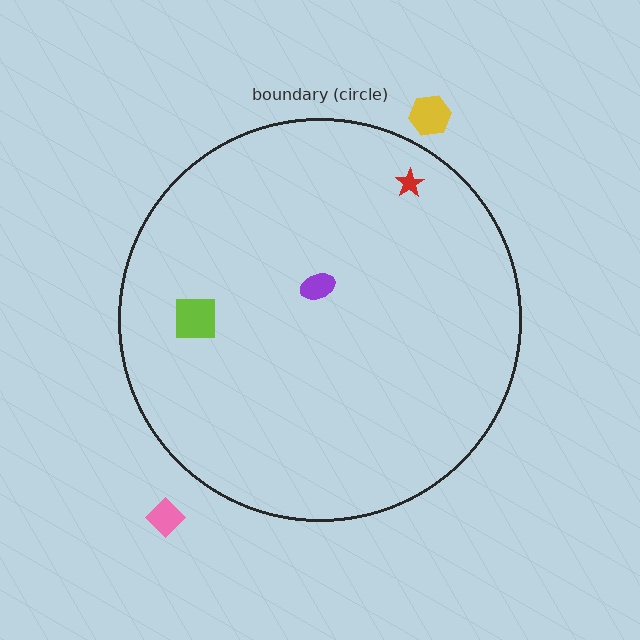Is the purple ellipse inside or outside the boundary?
Inside.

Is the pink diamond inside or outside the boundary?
Outside.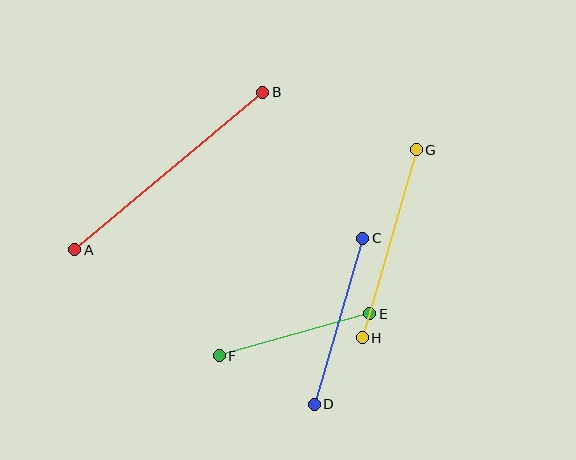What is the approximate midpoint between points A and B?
The midpoint is at approximately (169, 171) pixels.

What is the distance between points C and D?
The distance is approximately 173 pixels.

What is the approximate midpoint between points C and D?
The midpoint is at approximately (339, 321) pixels.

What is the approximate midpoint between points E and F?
The midpoint is at approximately (294, 335) pixels.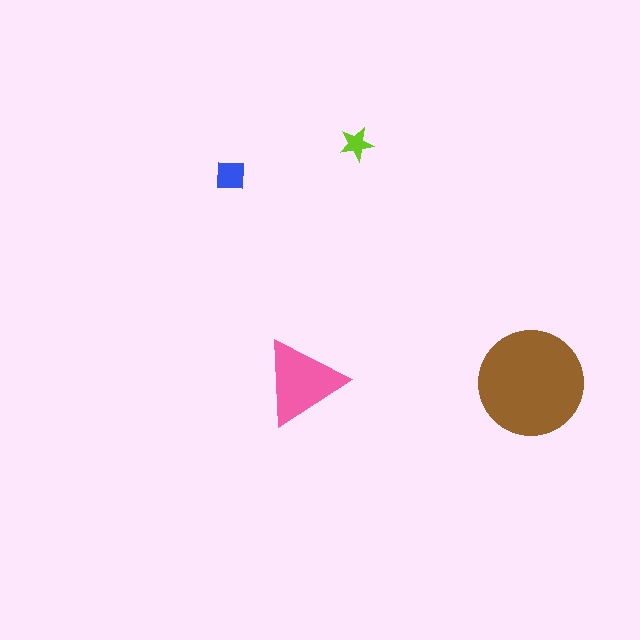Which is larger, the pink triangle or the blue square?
The pink triangle.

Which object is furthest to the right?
The brown circle is rightmost.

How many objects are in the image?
There are 4 objects in the image.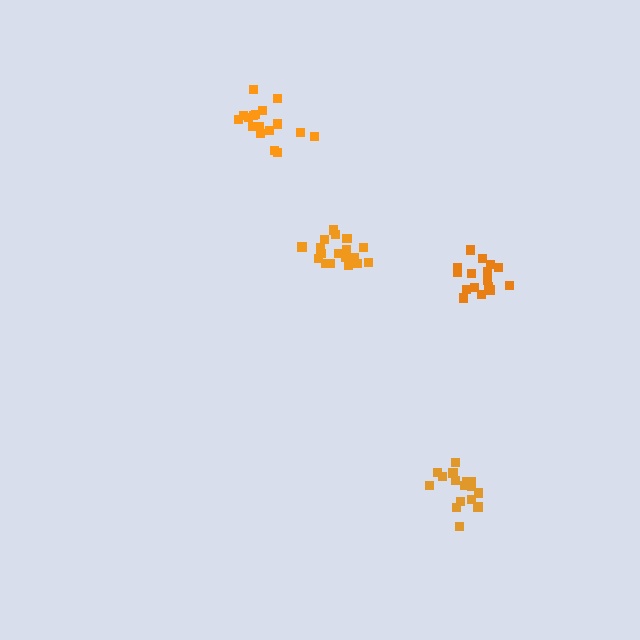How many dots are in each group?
Group 1: 16 dots, Group 2: 17 dots, Group 3: 19 dots, Group 4: 17 dots (69 total).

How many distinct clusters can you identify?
There are 4 distinct clusters.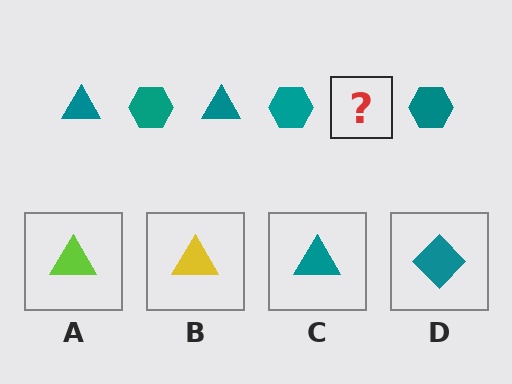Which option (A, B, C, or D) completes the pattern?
C.